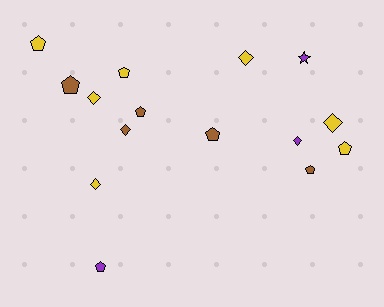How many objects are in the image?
There are 15 objects.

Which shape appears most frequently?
Pentagon, with 8 objects.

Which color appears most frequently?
Yellow, with 7 objects.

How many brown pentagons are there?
There are 4 brown pentagons.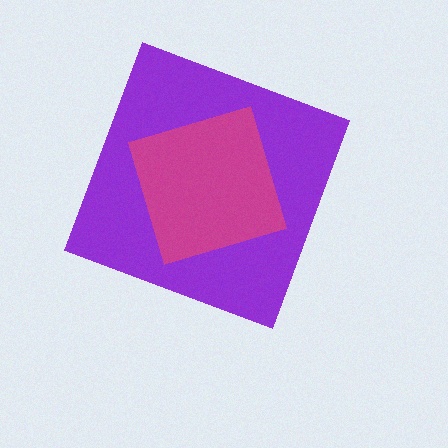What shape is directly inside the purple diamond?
The magenta square.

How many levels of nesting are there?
2.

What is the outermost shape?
The purple diamond.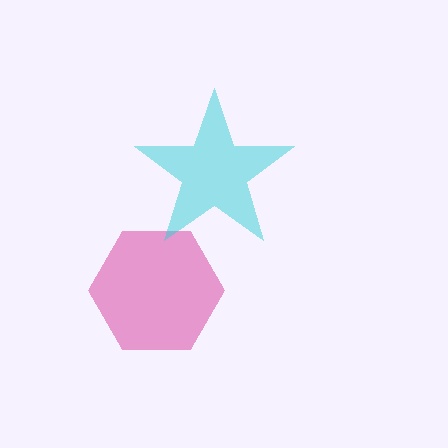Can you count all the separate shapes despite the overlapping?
Yes, there are 2 separate shapes.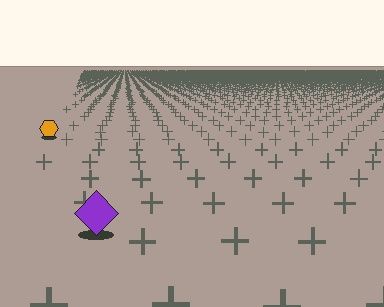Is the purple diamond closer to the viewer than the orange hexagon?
Yes. The purple diamond is closer — you can tell from the texture gradient: the ground texture is coarser near it.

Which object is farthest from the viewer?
The orange hexagon is farthest from the viewer. It appears smaller and the ground texture around it is denser.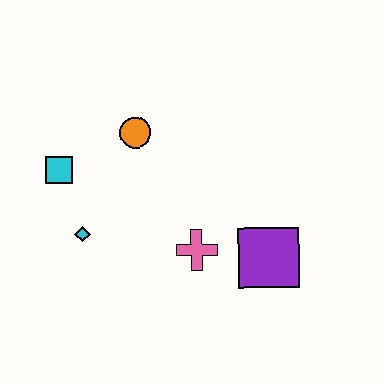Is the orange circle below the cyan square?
No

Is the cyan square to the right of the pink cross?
No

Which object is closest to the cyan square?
The cyan diamond is closest to the cyan square.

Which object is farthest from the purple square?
The cyan square is farthest from the purple square.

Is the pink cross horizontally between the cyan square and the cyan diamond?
No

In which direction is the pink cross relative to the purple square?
The pink cross is to the left of the purple square.